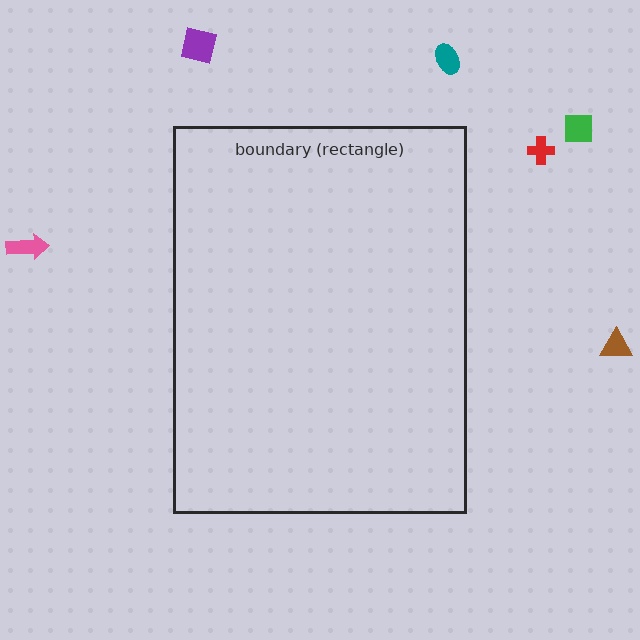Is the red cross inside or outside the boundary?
Outside.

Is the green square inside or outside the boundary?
Outside.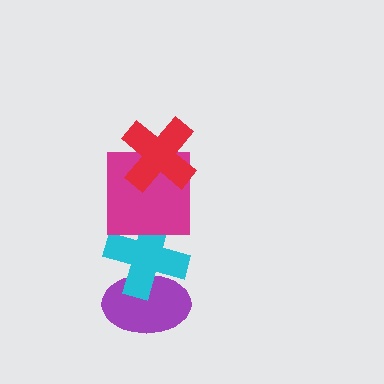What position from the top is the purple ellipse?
The purple ellipse is 4th from the top.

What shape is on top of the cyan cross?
The magenta square is on top of the cyan cross.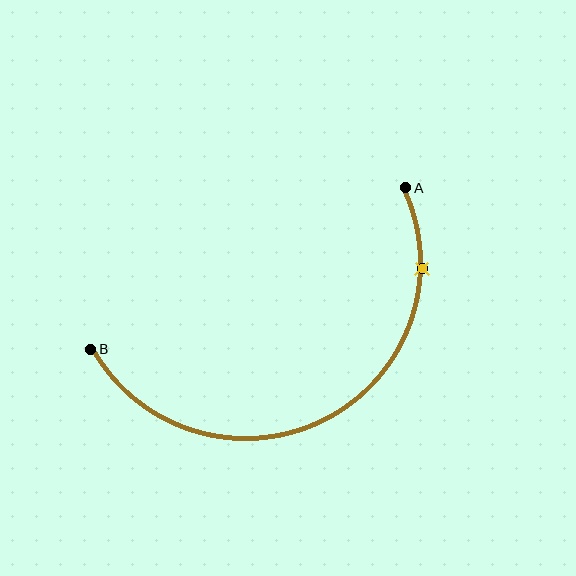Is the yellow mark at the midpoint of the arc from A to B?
No. The yellow mark lies on the arc but is closer to endpoint A. The arc midpoint would be at the point on the curve equidistant along the arc from both A and B.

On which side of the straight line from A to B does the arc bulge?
The arc bulges below the straight line connecting A and B.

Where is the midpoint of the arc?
The arc midpoint is the point on the curve farthest from the straight line joining A and B. It sits below that line.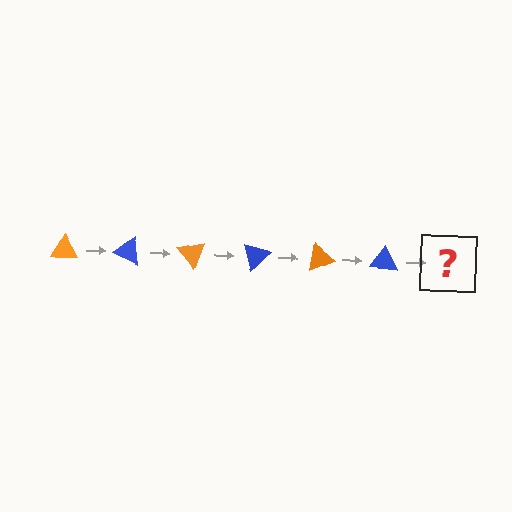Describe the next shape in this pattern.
It should be an orange triangle, rotated 150 degrees from the start.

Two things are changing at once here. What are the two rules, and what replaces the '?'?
The two rules are that it rotates 25 degrees each step and the color cycles through orange and blue. The '?' should be an orange triangle, rotated 150 degrees from the start.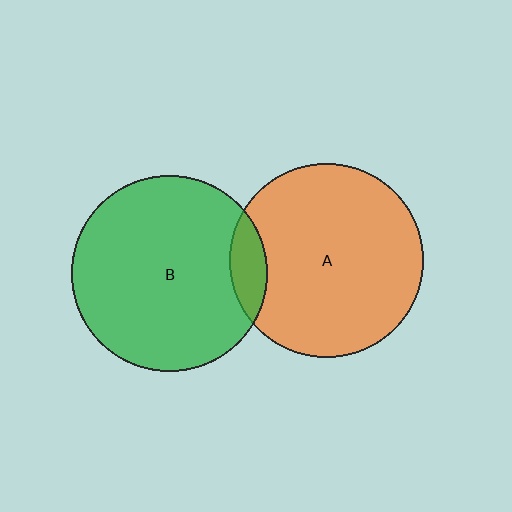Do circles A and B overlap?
Yes.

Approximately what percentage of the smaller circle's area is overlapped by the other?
Approximately 10%.